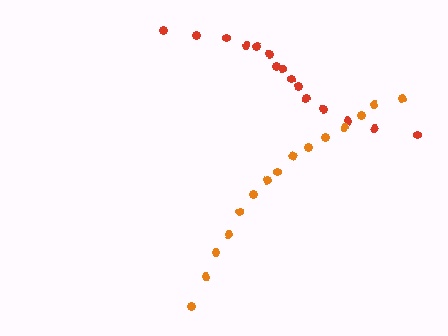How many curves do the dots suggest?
There are 2 distinct paths.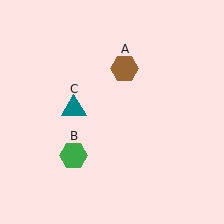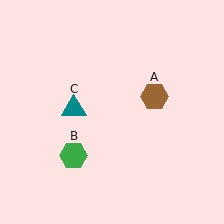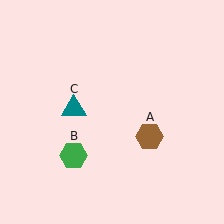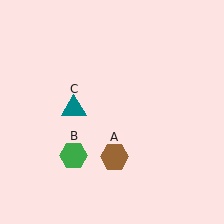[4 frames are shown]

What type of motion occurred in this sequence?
The brown hexagon (object A) rotated clockwise around the center of the scene.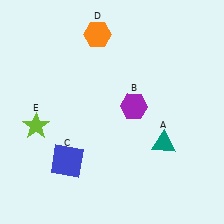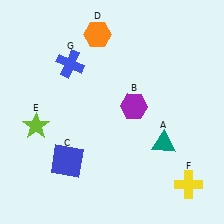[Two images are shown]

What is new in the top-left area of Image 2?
A blue cross (G) was added in the top-left area of Image 2.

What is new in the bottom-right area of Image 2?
A yellow cross (F) was added in the bottom-right area of Image 2.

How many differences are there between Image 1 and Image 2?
There are 2 differences between the two images.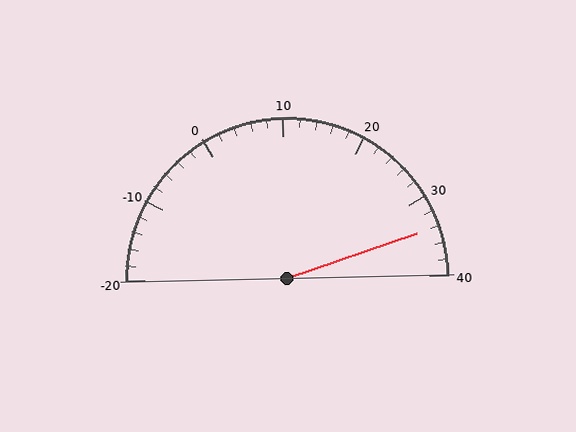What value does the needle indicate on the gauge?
The needle indicates approximately 34.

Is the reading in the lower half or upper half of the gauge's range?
The reading is in the upper half of the range (-20 to 40).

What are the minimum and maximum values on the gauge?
The gauge ranges from -20 to 40.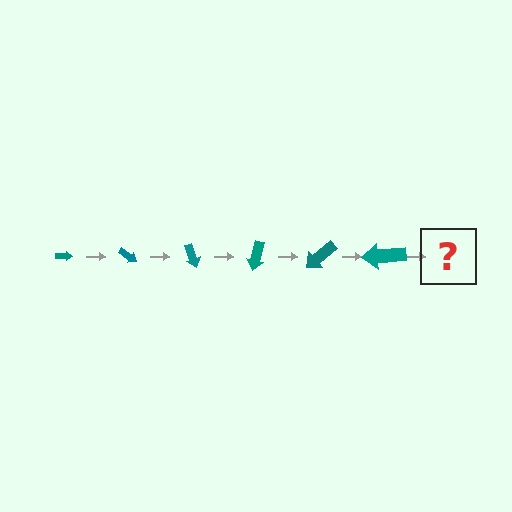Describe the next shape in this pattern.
It should be an arrow, larger than the previous one and rotated 210 degrees from the start.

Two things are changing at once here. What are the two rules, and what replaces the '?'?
The two rules are that the arrow grows larger each step and it rotates 35 degrees each step. The '?' should be an arrow, larger than the previous one and rotated 210 degrees from the start.